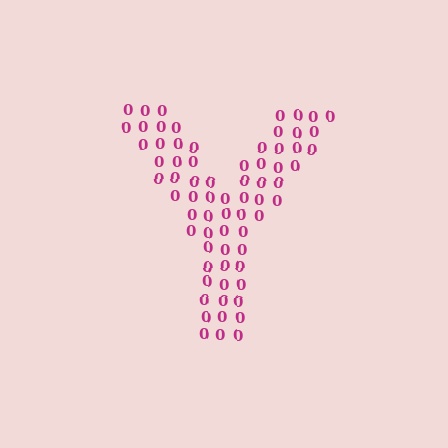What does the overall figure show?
The overall figure shows the letter Y.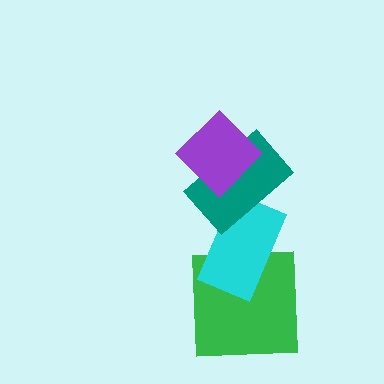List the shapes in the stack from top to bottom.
From top to bottom: the purple diamond, the teal rectangle, the cyan rectangle, the green square.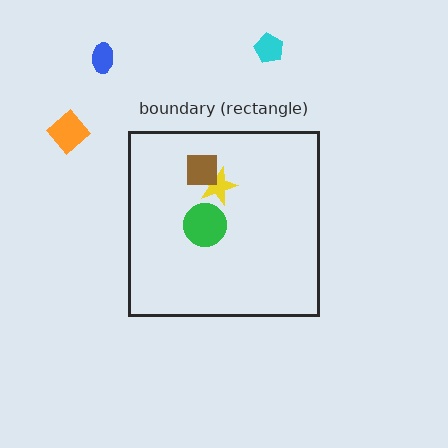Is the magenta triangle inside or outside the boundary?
Inside.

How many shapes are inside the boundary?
4 inside, 3 outside.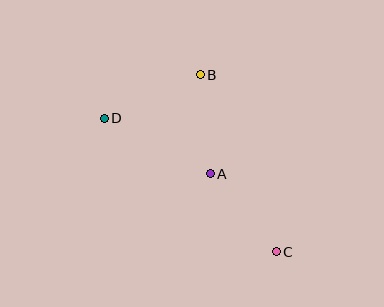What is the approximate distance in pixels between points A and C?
The distance between A and C is approximately 102 pixels.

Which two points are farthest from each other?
Points C and D are farthest from each other.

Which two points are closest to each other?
Points A and B are closest to each other.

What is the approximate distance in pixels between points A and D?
The distance between A and D is approximately 120 pixels.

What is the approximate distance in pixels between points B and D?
The distance between B and D is approximately 105 pixels.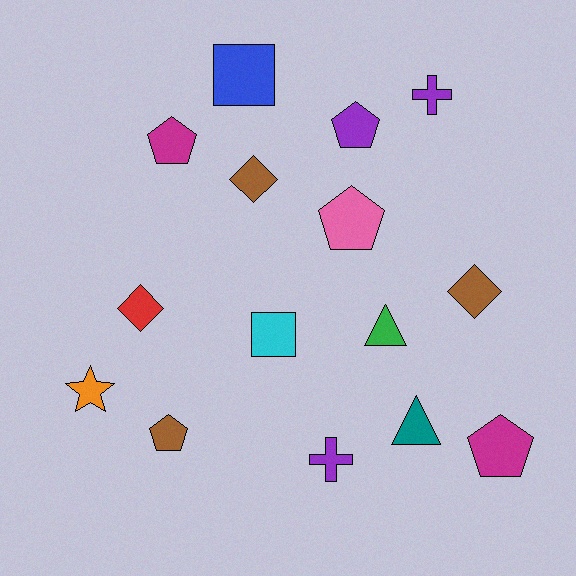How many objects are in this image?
There are 15 objects.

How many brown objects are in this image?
There are 3 brown objects.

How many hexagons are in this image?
There are no hexagons.